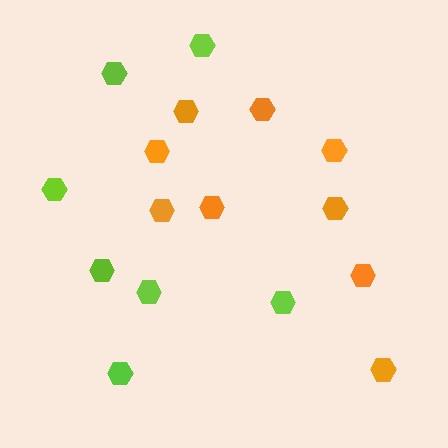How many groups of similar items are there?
There are 2 groups: one group of orange hexagons (9) and one group of lime hexagons (7).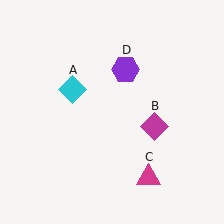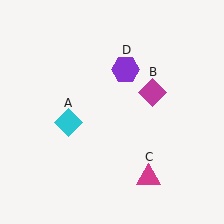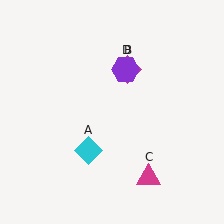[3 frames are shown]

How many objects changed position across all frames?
2 objects changed position: cyan diamond (object A), magenta diamond (object B).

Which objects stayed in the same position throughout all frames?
Magenta triangle (object C) and purple hexagon (object D) remained stationary.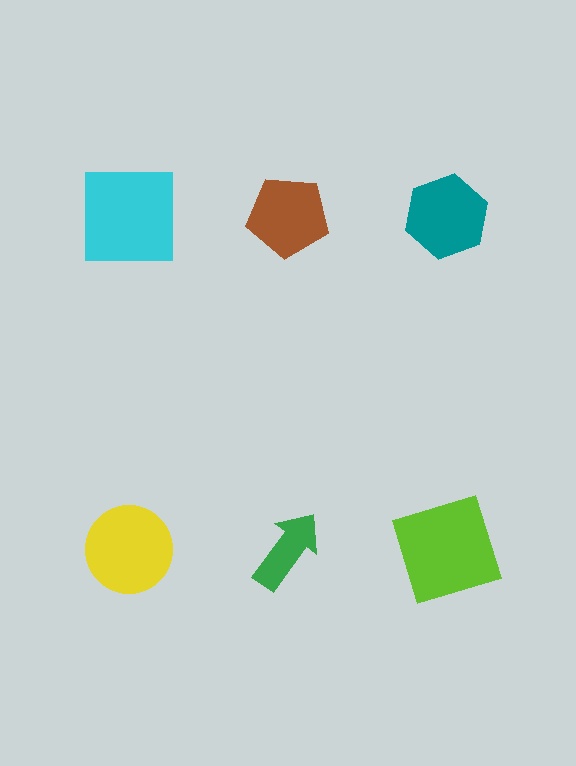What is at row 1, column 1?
A cyan square.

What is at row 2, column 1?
A yellow circle.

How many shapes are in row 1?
3 shapes.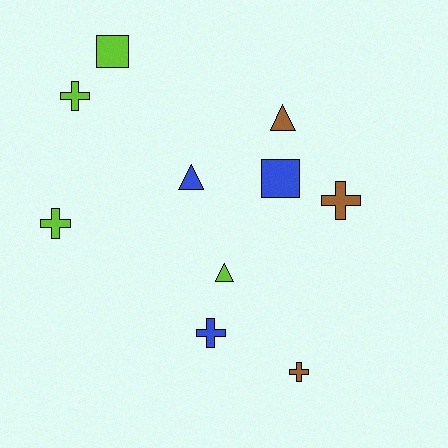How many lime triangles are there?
There is 1 lime triangle.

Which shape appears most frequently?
Cross, with 5 objects.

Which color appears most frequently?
Lime, with 4 objects.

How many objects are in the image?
There are 10 objects.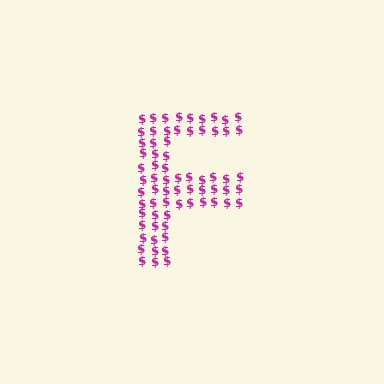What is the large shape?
The large shape is the letter F.